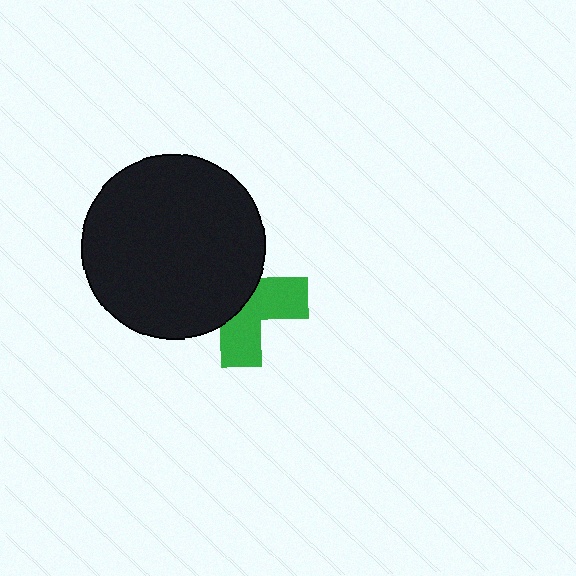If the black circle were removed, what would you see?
You would see the complete green cross.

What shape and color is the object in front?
The object in front is a black circle.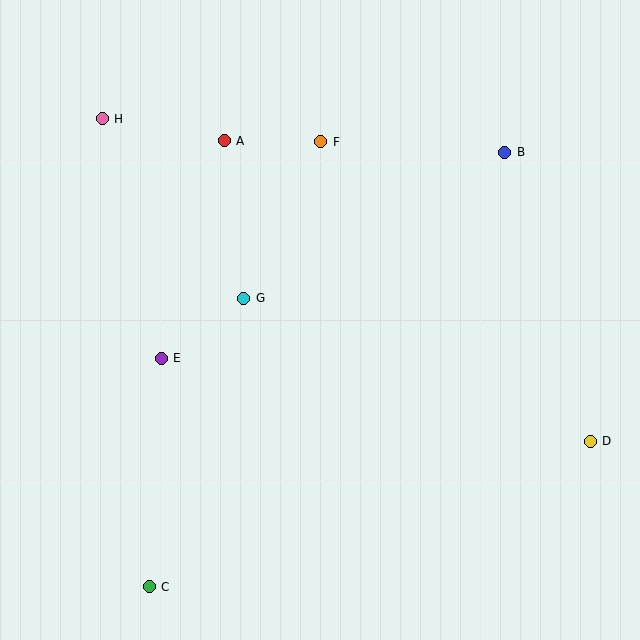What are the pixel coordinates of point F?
Point F is at (321, 142).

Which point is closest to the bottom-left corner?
Point C is closest to the bottom-left corner.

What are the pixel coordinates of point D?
Point D is at (590, 441).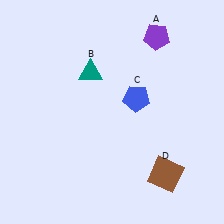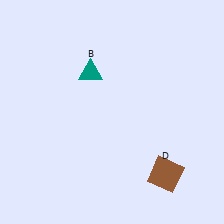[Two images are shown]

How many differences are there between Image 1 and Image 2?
There are 2 differences between the two images.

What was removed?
The purple pentagon (A), the blue pentagon (C) were removed in Image 2.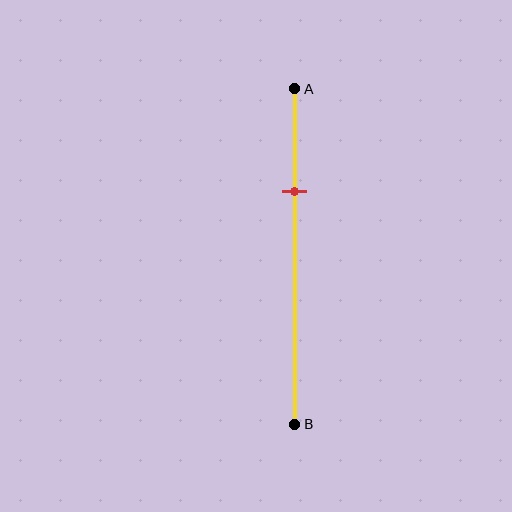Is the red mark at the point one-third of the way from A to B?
Yes, the mark is approximately at the one-third point.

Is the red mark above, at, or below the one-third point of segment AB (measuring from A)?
The red mark is approximately at the one-third point of segment AB.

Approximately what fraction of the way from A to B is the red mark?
The red mark is approximately 30% of the way from A to B.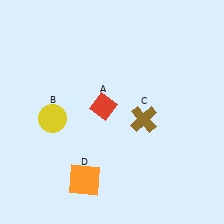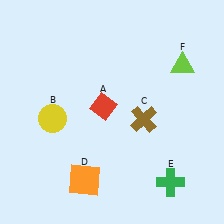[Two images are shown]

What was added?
A green cross (E), a lime triangle (F) were added in Image 2.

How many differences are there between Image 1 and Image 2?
There are 2 differences between the two images.